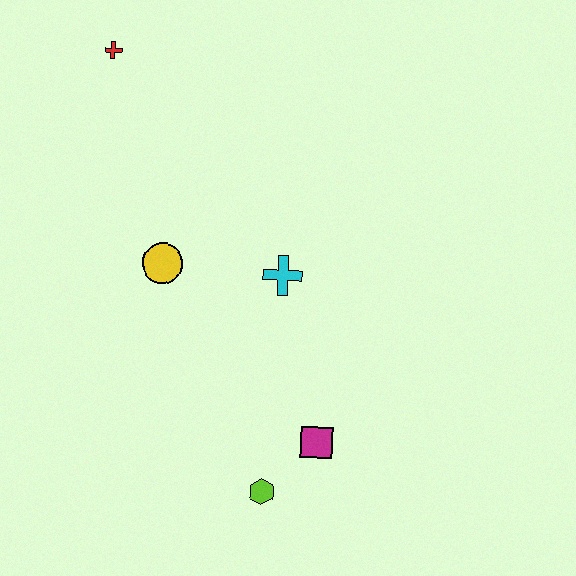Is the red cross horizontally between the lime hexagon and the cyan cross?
No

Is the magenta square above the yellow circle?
No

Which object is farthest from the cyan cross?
The red cross is farthest from the cyan cross.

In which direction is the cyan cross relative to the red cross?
The cyan cross is below the red cross.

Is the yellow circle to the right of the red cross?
Yes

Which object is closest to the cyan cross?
The yellow circle is closest to the cyan cross.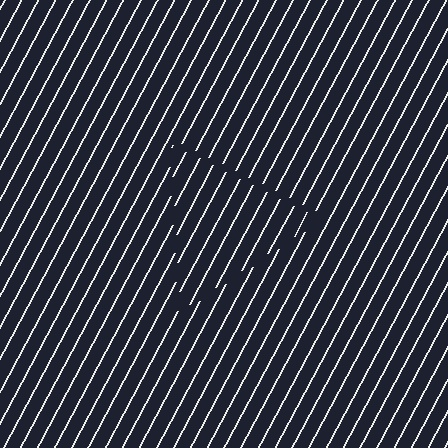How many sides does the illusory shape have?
3 sides — the line-ends trace a triangle.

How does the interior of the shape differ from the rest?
The interior of the shape contains the same grating, shifted by half a period — the contour is defined by the phase discontinuity where line-ends from the inner and outer gratings abut.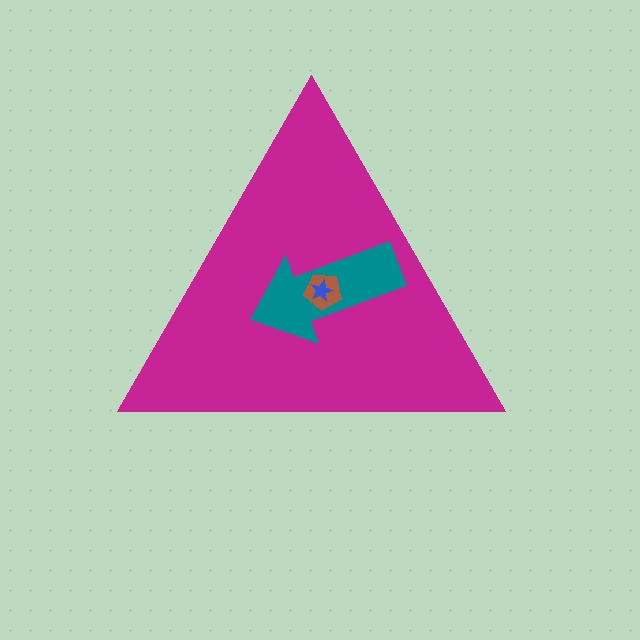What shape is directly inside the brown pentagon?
The blue star.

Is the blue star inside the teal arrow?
Yes.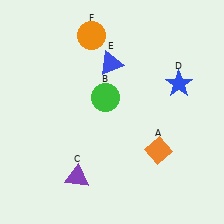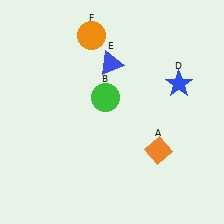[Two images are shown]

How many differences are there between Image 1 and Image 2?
There is 1 difference between the two images.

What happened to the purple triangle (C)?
The purple triangle (C) was removed in Image 2. It was in the bottom-left area of Image 1.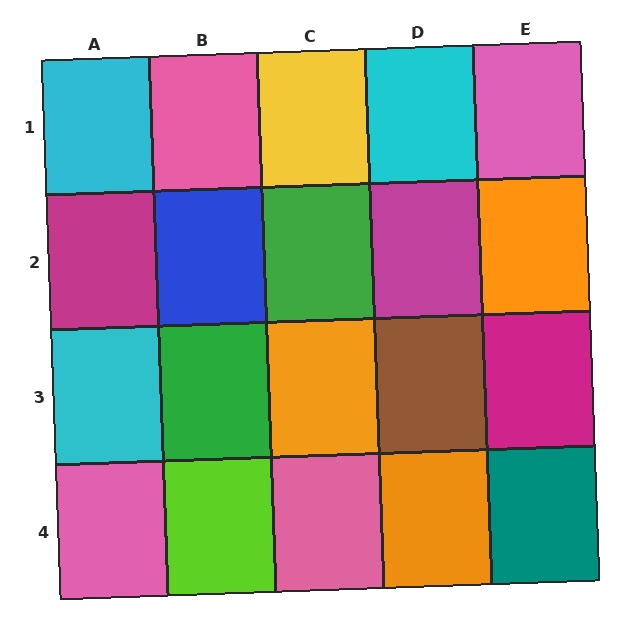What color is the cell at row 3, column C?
Orange.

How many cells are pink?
4 cells are pink.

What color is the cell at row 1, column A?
Cyan.